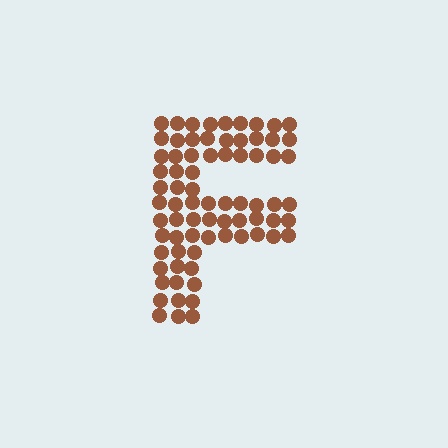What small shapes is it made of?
It is made of small circles.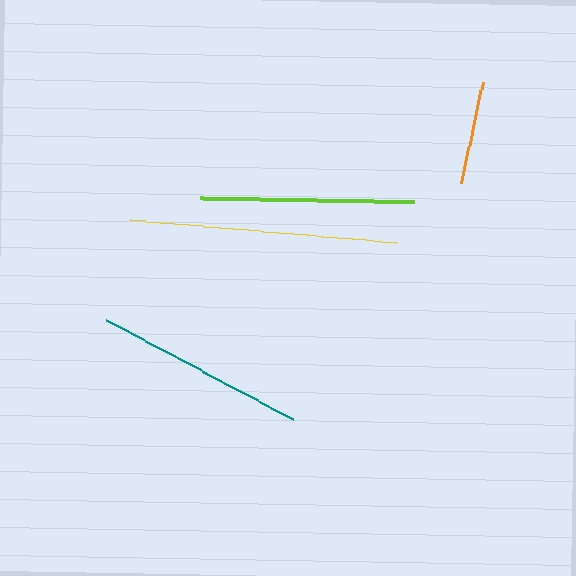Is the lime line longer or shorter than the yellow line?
The yellow line is longer than the lime line.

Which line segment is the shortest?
The orange line is the shortest at approximately 103 pixels.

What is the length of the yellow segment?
The yellow segment is approximately 267 pixels long.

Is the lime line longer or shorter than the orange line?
The lime line is longer than the orange line.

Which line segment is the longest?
The yellow line is the longest at approximately 267 pixels.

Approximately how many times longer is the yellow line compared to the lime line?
The yellow line is approximately 1.2 times the length of the lime line.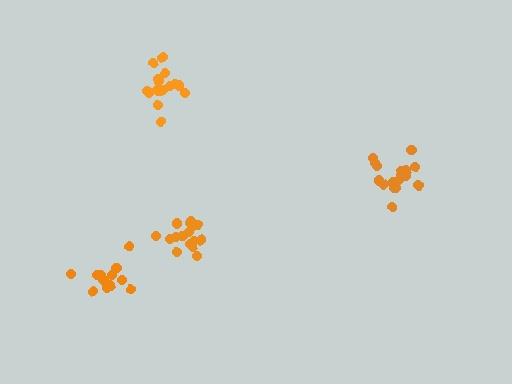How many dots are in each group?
Group 1: 13 dots, Group 2: 16 dots, Group 3: 16 dots, Group 4: 18 dots (63 total).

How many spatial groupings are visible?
There are 4 spatial groupings.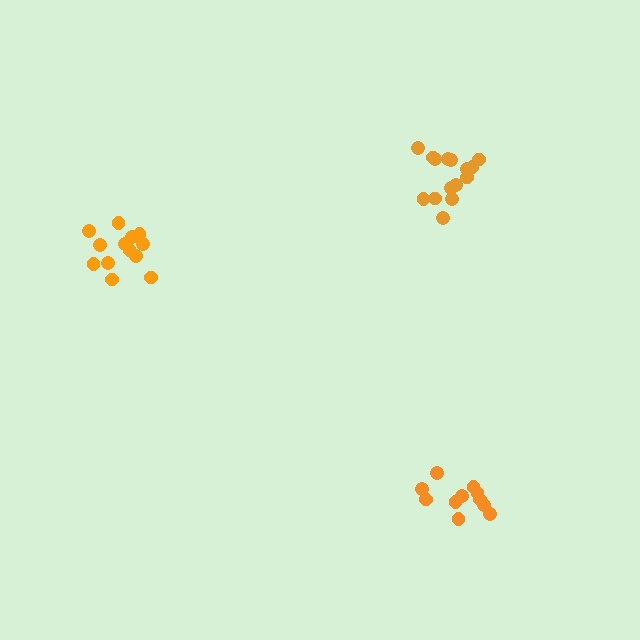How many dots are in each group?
Group 1: 11 dots, Group 2: 15 dots, Group 3: 13 dots (39 total).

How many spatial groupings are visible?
There are 3 spatial groupings.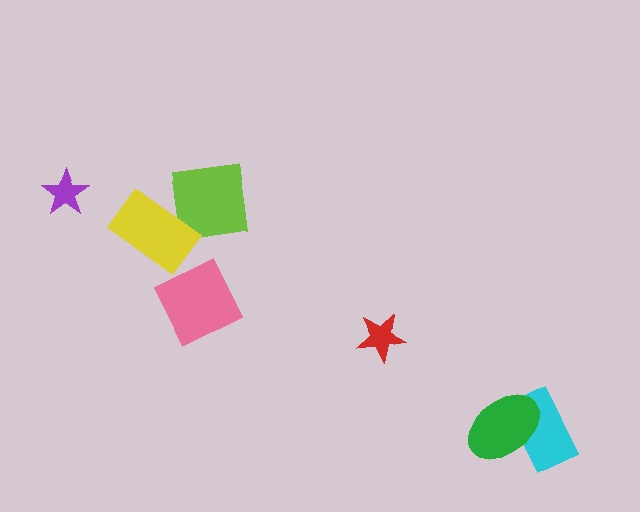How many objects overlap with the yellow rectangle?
1 object overlaps with the yellow rectangle.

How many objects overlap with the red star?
0 objects overlap with the red star.